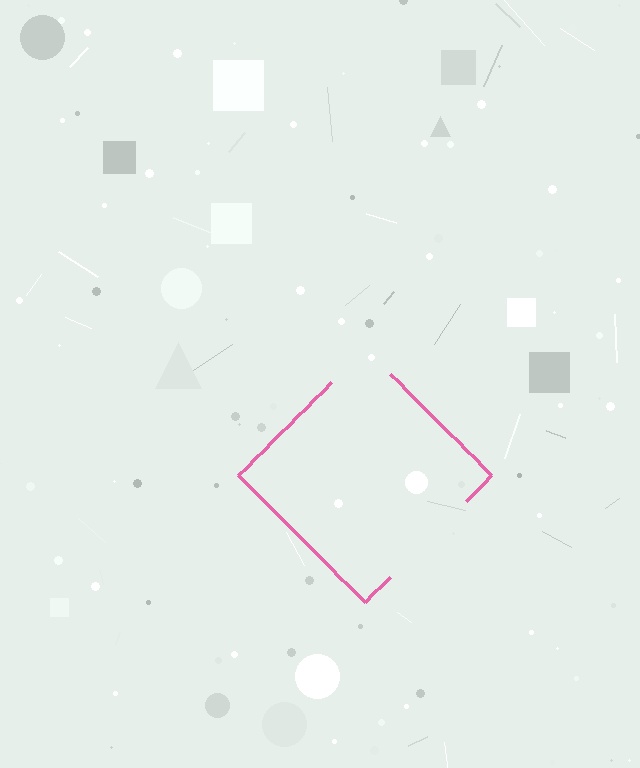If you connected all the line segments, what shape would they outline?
They would outline a diamond.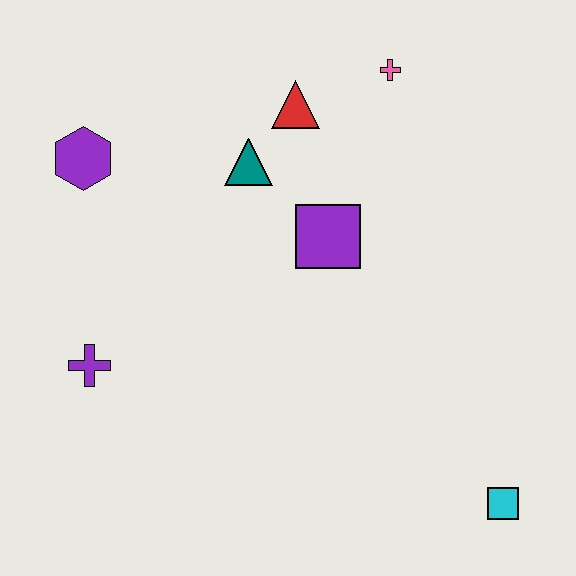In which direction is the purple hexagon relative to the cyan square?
The purple hexagon is to the left of the cyan square.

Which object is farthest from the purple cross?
The cyan square is farthest from the purple cross.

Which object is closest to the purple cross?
The purple hexagon is closest to the purple cross.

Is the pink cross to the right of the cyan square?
No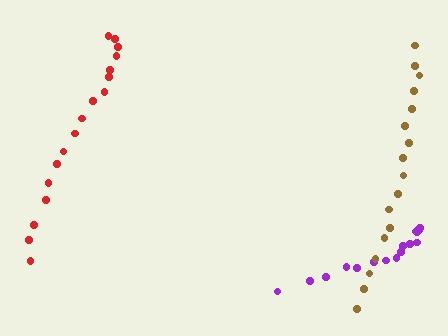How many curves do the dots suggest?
There are 3 distinct paths.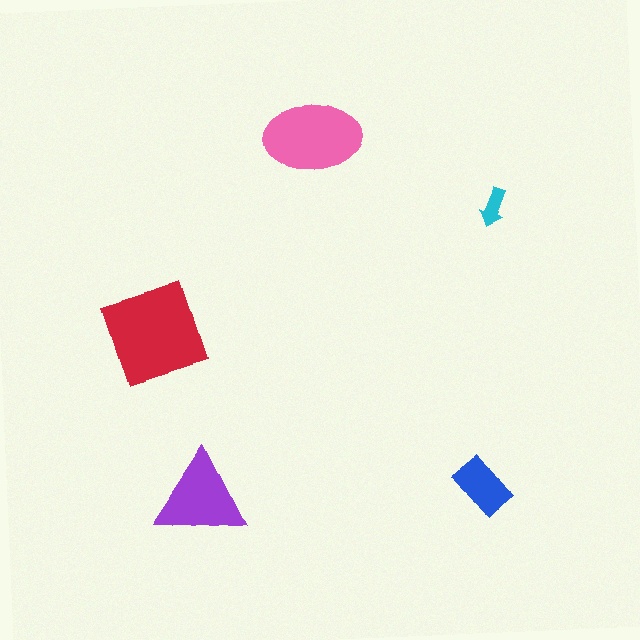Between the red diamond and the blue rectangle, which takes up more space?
The red diamond.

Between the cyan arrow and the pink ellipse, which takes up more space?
The pink ellipse.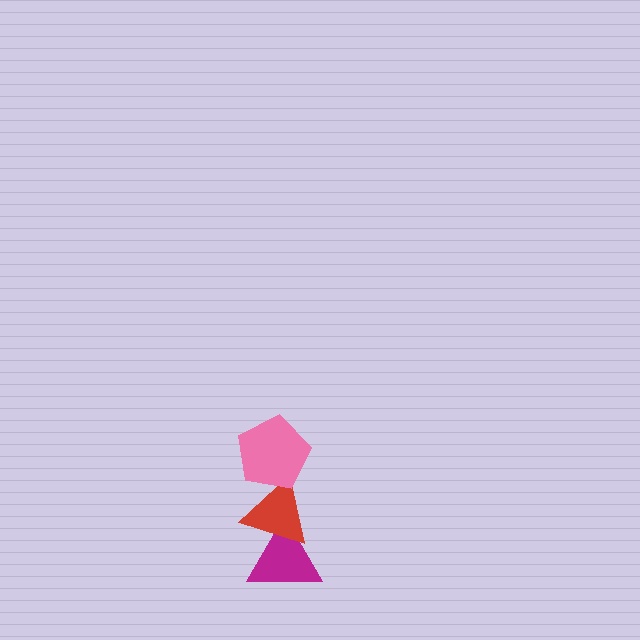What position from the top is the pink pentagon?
The pink pentagon is 1st from the top.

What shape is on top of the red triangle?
The pink pentagon is on top of the red triangle.